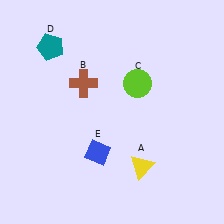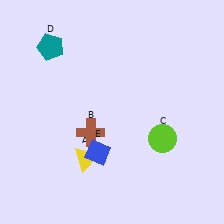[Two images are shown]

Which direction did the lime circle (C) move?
The lime circle (C) moved down.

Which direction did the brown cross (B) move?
The brown cross (B) moved down.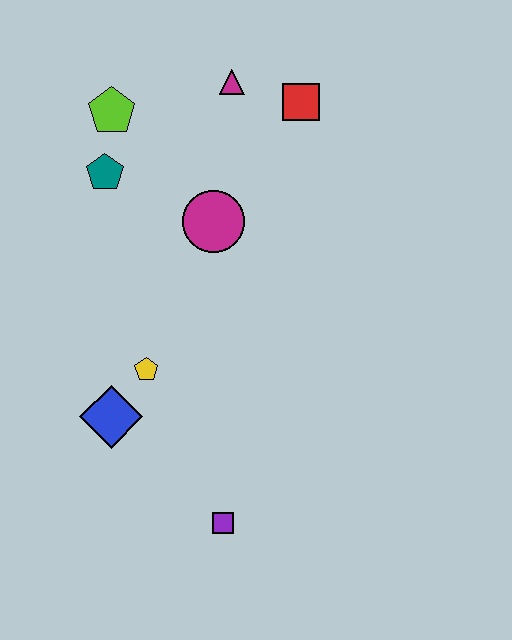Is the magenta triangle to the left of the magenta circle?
No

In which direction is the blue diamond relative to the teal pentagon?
The blue diamond is below the teal pentagon.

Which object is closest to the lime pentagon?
The teal pentagon is closest to the lime pentagon.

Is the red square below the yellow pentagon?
No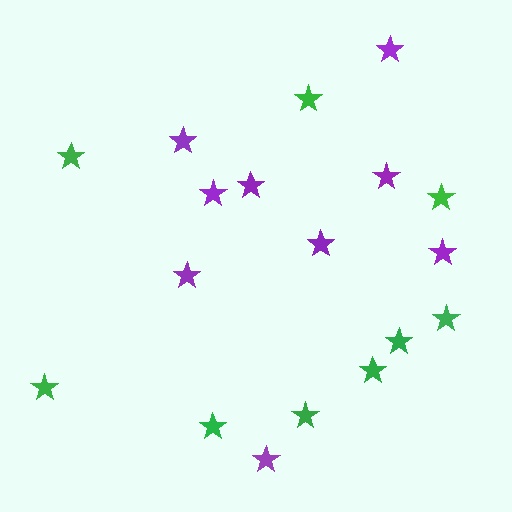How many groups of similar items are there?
There are 2 groups: one group of purple stars (9) and one group of green stars (9).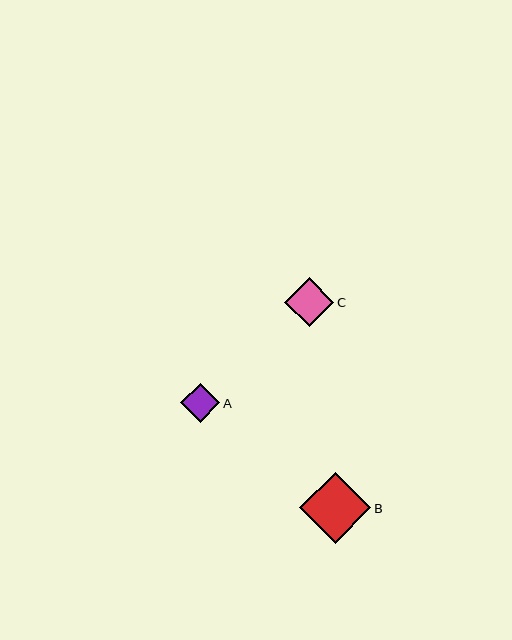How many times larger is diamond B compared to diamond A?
Diamond B is approximately 1.8 times the size of diamond A.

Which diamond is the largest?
Diamond B is the largest with a size of approximately 71 pixels.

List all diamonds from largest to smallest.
From largest to smallest: B, C, A.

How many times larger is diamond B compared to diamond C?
Diamond B is approximately 1.5 times the size of diamond C.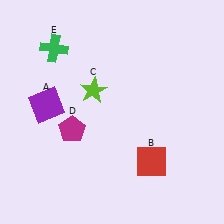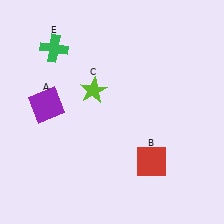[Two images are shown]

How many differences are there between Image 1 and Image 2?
There is 1 difference between the two images.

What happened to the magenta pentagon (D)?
The magenta pentagon (D) was removed in Image 2. It was in the bottom-left area of Image 1.